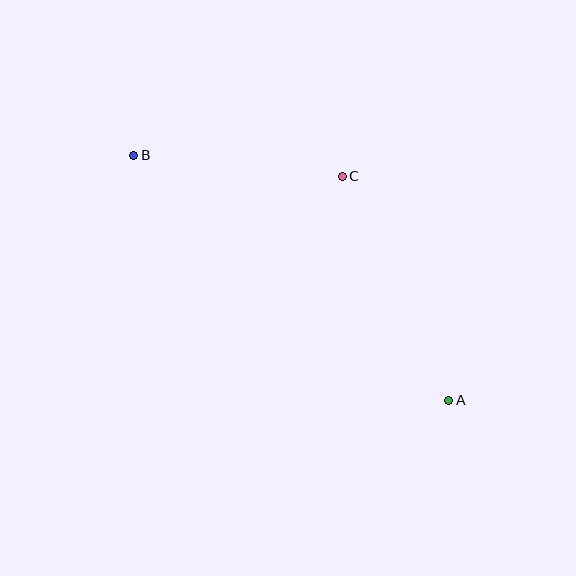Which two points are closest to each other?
Points B and C are closest to each other.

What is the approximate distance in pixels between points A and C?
The distance between A and C is approximately 248 pixels.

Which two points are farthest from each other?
Points A and B are farthest from each other.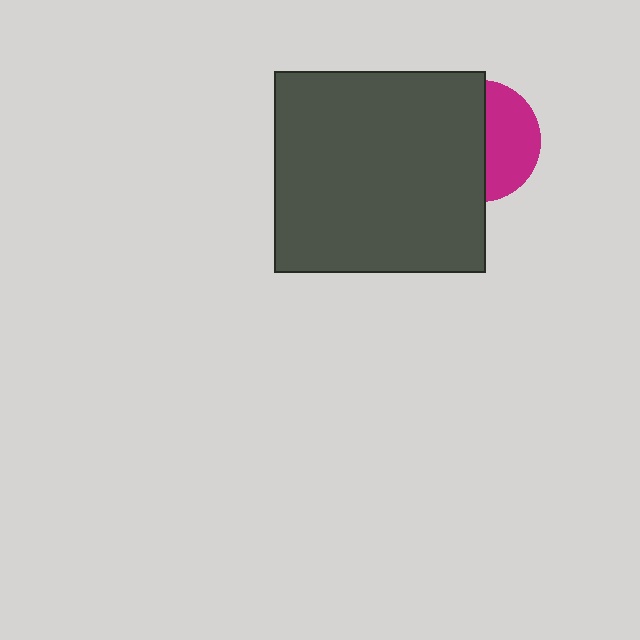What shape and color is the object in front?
The object in front is a dark gray rectangle.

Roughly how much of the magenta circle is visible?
A small part of it is visible (roughly 45%).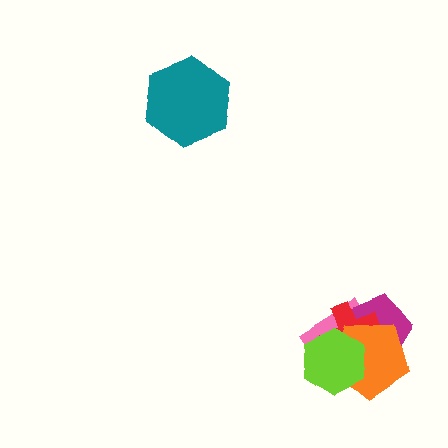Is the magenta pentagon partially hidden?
Yes, it is partially covered by another shape.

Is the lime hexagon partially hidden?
No, no other shape covers it.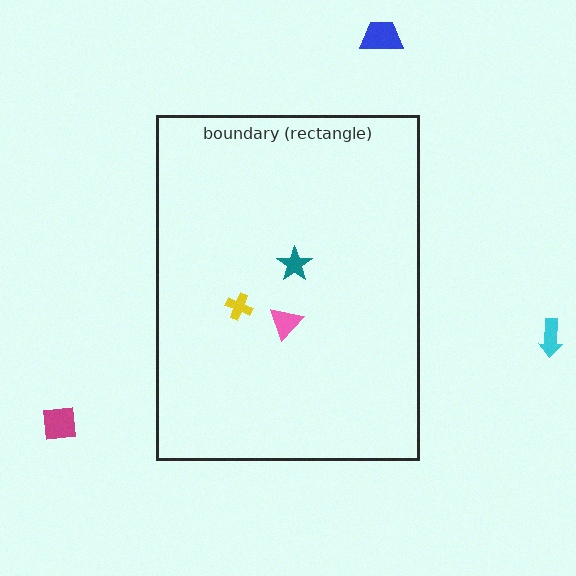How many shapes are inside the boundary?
3 inside, 3 outside.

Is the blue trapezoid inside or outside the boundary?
Outside.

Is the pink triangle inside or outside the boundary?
Inside.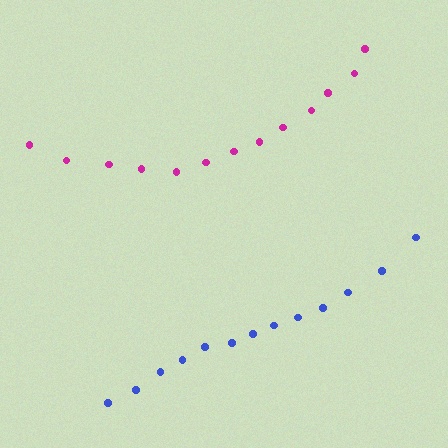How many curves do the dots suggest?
There are 2 distinct paths.